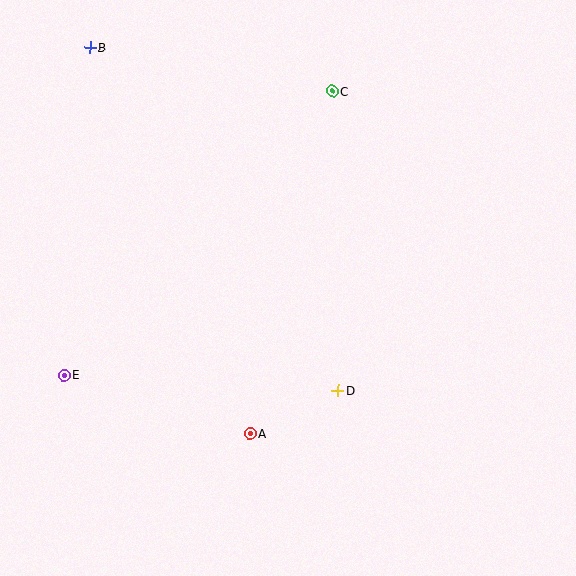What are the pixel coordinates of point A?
Point A is at (250, 434).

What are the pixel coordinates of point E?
Point E is at (64, 375).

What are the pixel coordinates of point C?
Point C is at (332, 91).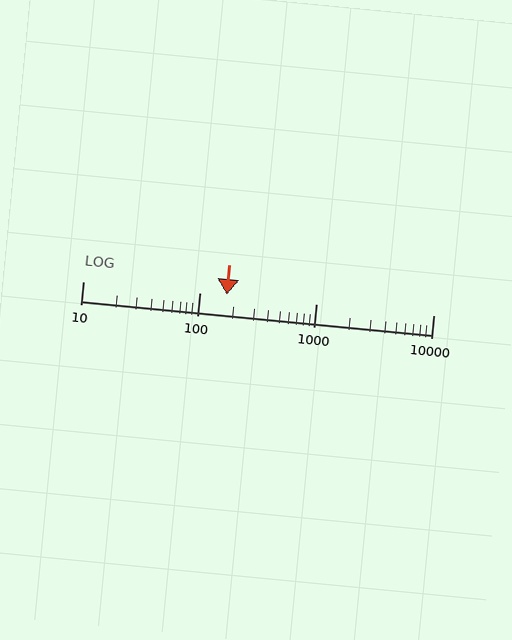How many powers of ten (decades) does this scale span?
The scale spans 3 decades, from 10 to 10000.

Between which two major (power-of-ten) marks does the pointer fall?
The pointer is between 100 and 1000.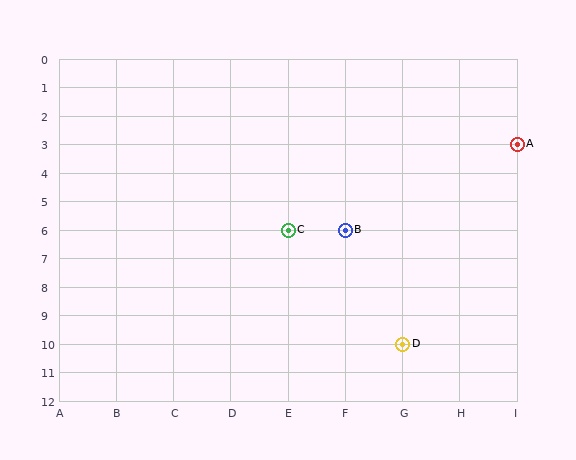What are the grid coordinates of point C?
Point C is at grid coordinates (E, 6).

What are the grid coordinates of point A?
Point A is at grid coordinates (I, 3).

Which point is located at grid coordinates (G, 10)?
Point D is at (G, 10).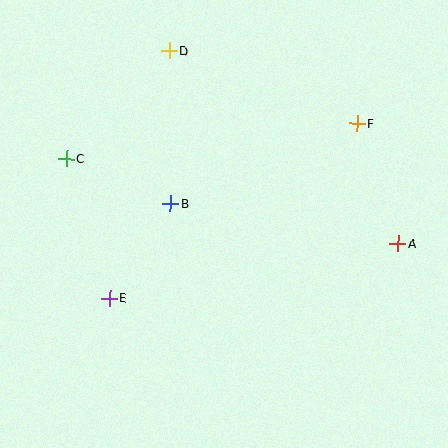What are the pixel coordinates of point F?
Point F is at (357, 123).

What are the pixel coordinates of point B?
Point B is at (171, 203).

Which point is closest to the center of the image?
Point B at (171, 203) is closest to the center.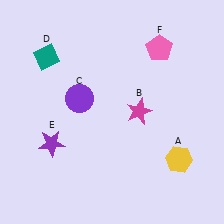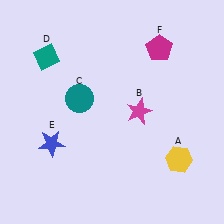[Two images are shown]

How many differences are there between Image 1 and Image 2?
There are 3 differences between the two images.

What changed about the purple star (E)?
In Image 1, E is purple. In Image 2, it changed to blue.